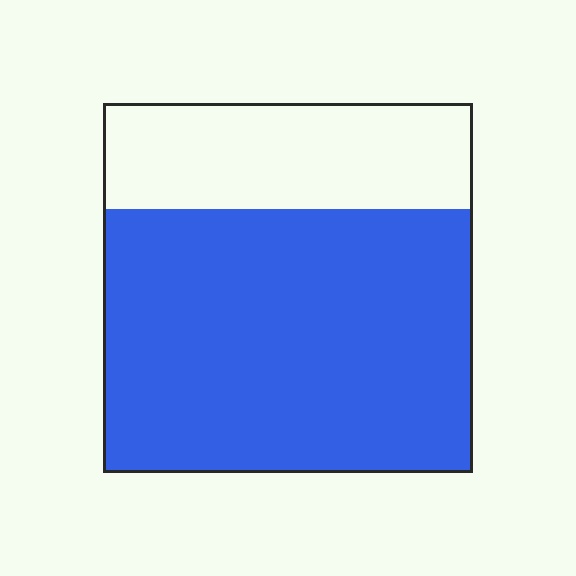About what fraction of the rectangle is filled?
About three quarters (3/4).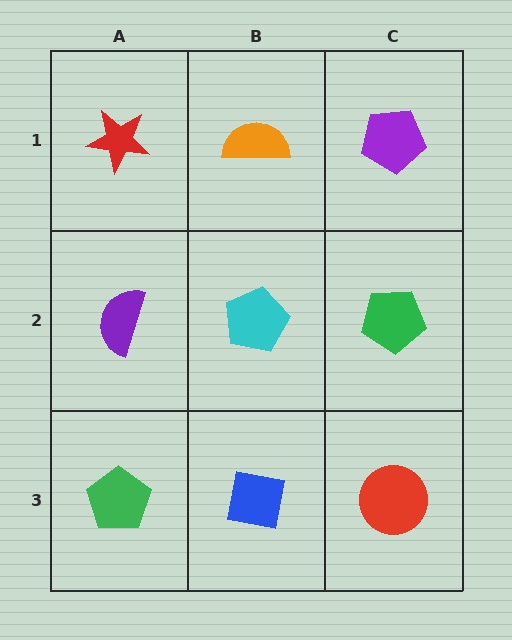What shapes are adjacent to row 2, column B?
An orange semicircle (row 1, column B), a blue square (row 3, column B), a purple semicircle (row 2, column A), a green pentagon (row 2, column C).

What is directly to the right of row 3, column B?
A red circle.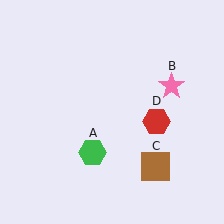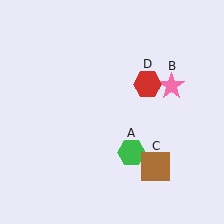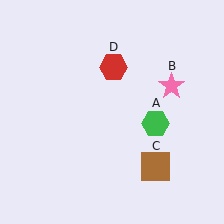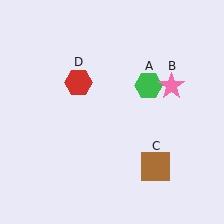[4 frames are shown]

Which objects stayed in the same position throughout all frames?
Pink star (object B) and brown square (object C) remained stationary.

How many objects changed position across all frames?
2 objects changed position: green hexagon (object A), red hexagon (object D).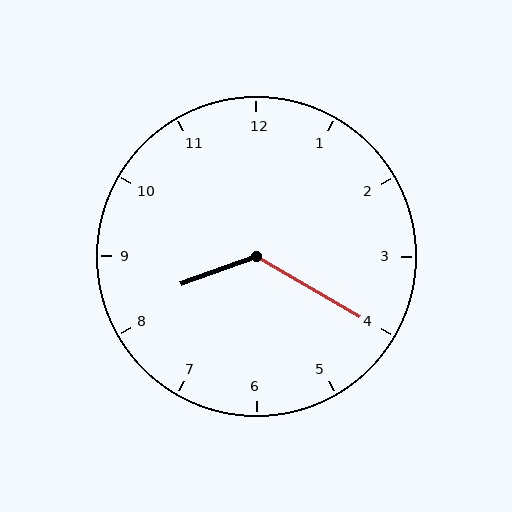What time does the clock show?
8:20.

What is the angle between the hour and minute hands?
Approximately 130 degrees.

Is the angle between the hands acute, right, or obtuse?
It is obtuse.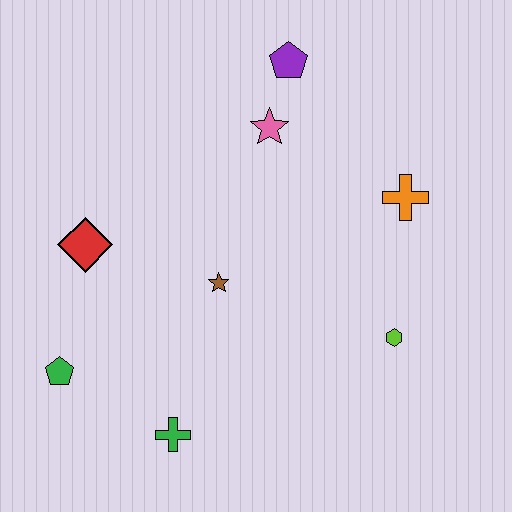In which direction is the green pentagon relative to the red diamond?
The green pentagon is below the red diamond.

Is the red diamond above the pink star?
No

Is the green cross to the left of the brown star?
Yes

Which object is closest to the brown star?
The red diamond is closest to the brown star.